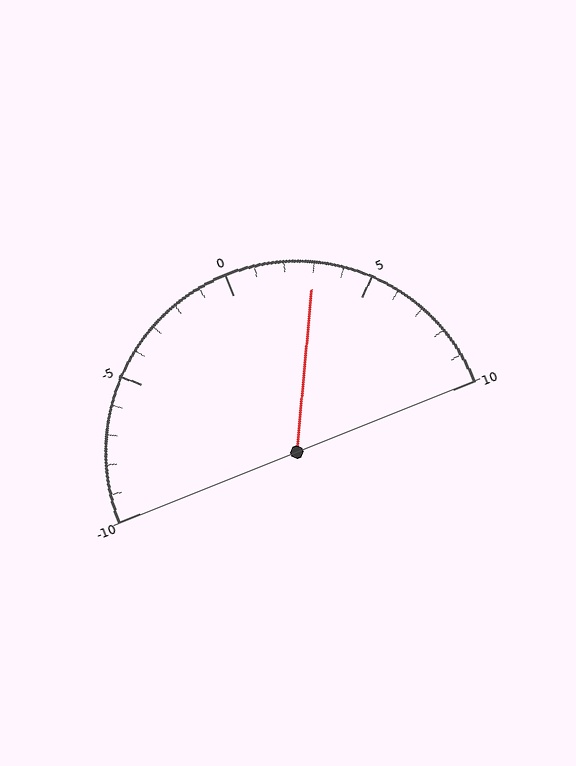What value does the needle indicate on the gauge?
The needle indicates approximately 3.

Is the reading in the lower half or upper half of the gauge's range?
The reading is in the upper half of the range (-10 to 10).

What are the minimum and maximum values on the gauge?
The gauge ranges from -10 to 10.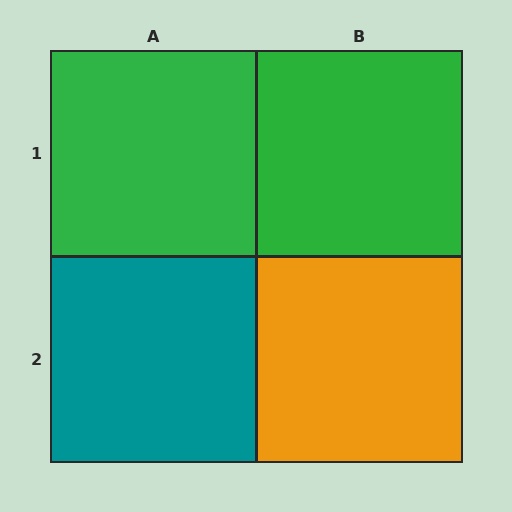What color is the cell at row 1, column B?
Green.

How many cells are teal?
1 cell is teal.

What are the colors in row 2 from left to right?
Teal, orange.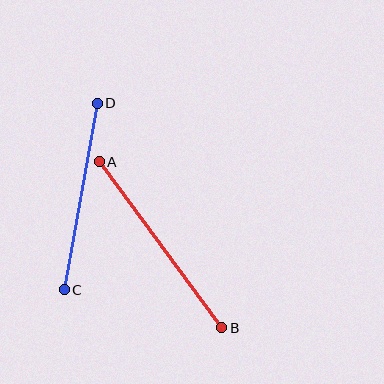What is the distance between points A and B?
The distance is approximately 206 pixels.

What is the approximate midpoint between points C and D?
The midpoint is at approximately (81, 197) pixels.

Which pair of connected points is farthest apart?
Points A and B are farthest apart.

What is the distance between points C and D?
The distance is approximately 189 pixels.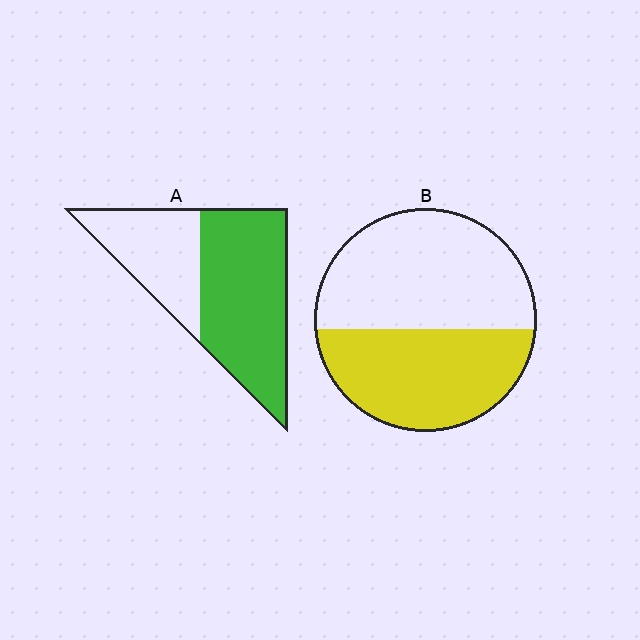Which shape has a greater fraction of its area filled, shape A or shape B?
Shape A.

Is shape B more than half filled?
No.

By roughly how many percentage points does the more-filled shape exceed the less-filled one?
By roughly 20 percentage points (A over B).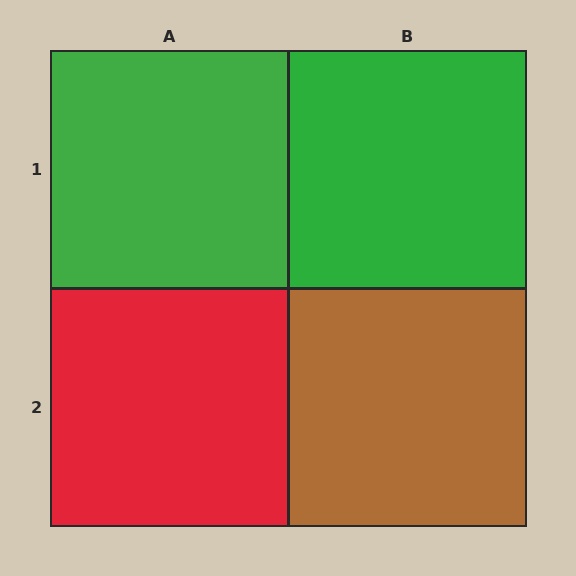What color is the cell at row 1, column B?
Green.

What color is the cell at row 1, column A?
Green.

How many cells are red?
1 cell is red.